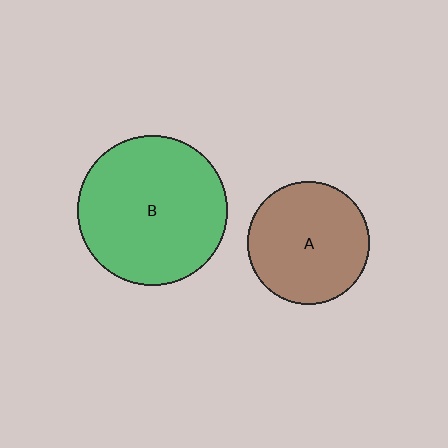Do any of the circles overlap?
No, none of the circles overlap.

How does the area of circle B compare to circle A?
Approximately 1.5 times.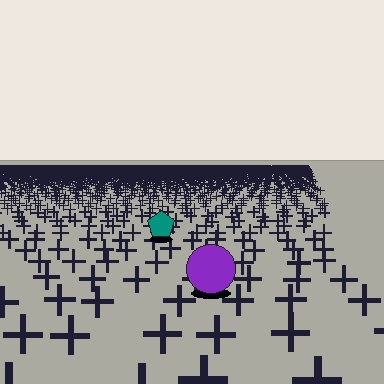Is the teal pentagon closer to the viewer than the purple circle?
No. The purple circle is closer — you can tell from the texture gradient: the ground texture is coarser near it.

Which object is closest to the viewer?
The purple circle is closest. The texture marks near it are larger and more spread out.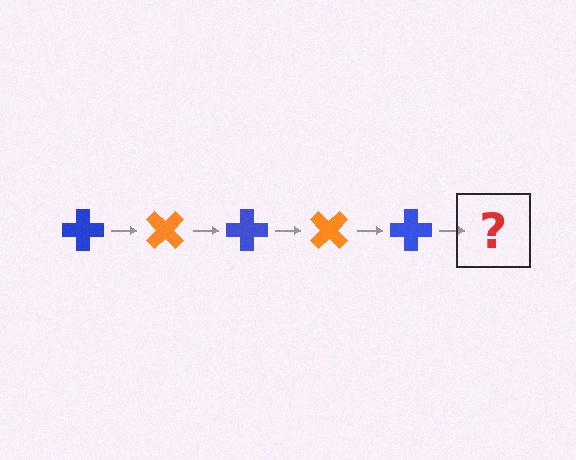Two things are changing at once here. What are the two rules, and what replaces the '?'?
The two rules are that it rotates 45 degrees each step and the color cycles through blue and orange. The '?' should be an orange cross, rotated 225 degrees from the start.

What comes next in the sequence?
The next element should be an orange cross, rotated 225 degrees from the start.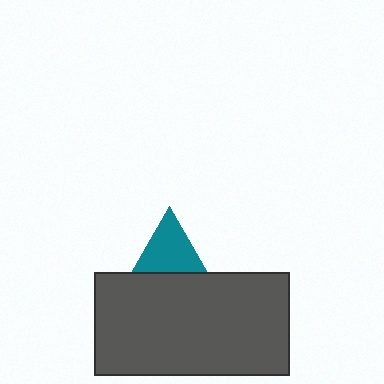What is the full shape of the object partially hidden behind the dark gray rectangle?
The partially hidden object is a teal triangle.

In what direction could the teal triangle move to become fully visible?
The teal triangle could move up. That would shift it out from behind the dark gray rectangle entirely.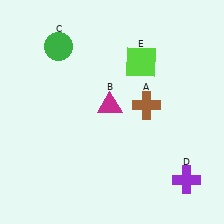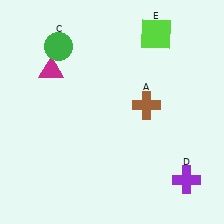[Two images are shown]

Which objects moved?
The objects that moved are: the magenta triangle (B), the lime square (E).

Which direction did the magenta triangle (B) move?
The magenta triangle (B) moved left.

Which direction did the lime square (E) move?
The lime square (E) moved up.